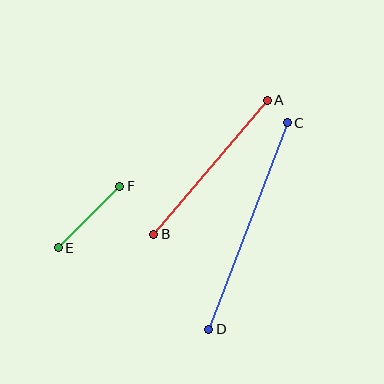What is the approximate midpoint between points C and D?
The midpoint is at approximately (248, 226) pixels.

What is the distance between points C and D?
The distance is approximately 221 pixels.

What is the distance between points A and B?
The distance is approximately 176 pixels.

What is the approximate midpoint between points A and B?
The midpoint is at approximately (211, 167) pixels.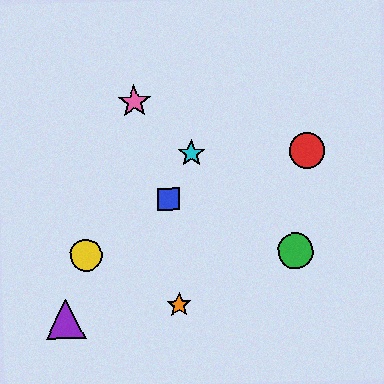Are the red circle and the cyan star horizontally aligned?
Yes, both are at y≈151.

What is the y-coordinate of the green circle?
The green circle is at y≈251.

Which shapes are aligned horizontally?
The red circle, the cyan star are aligned horizontally.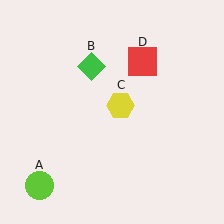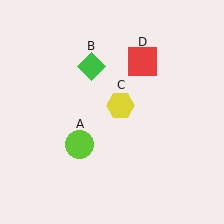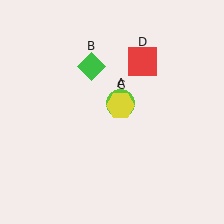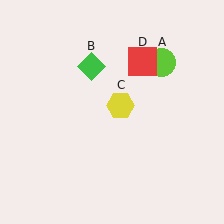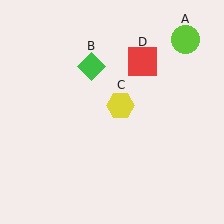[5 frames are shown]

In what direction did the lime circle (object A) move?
The lime circle (object A) moved up and to the right.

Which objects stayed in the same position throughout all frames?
Green diamond (object B) and yellow hexagon (object C) and red square (object D) remained stationary.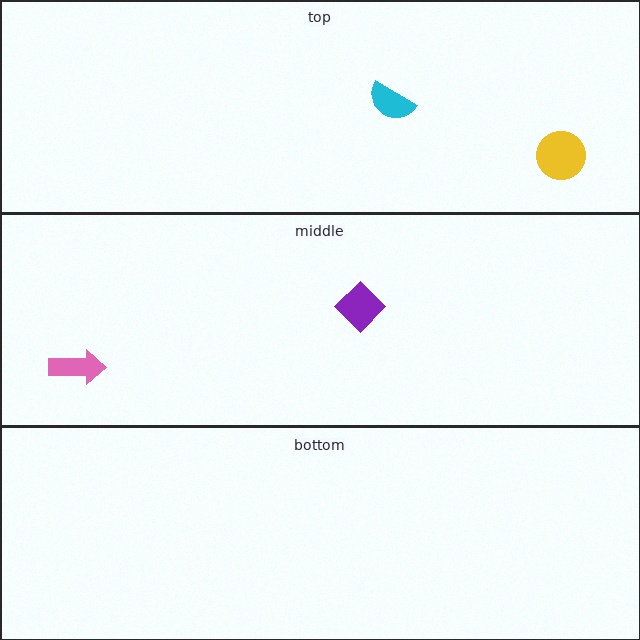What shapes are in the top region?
The cyan semicircle, the yellow circle.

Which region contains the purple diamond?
The middle region.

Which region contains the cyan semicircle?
The top region.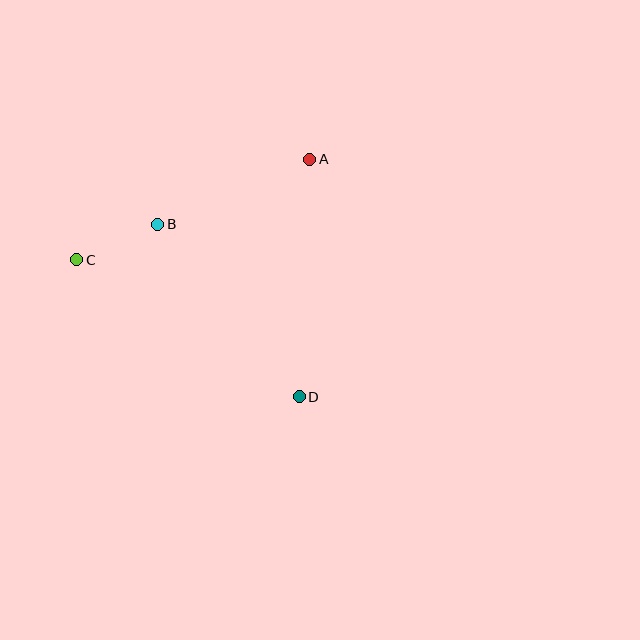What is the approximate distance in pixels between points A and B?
The distance between A and B is approximately 165 pixels.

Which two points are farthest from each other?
Points C and D are farthest from each other.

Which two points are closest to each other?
Points B and C are closest to each other.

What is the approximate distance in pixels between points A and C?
The distance between A and C is approximately 254 pixels.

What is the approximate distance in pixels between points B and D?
The distance between B and D is approximately 223 pixels.